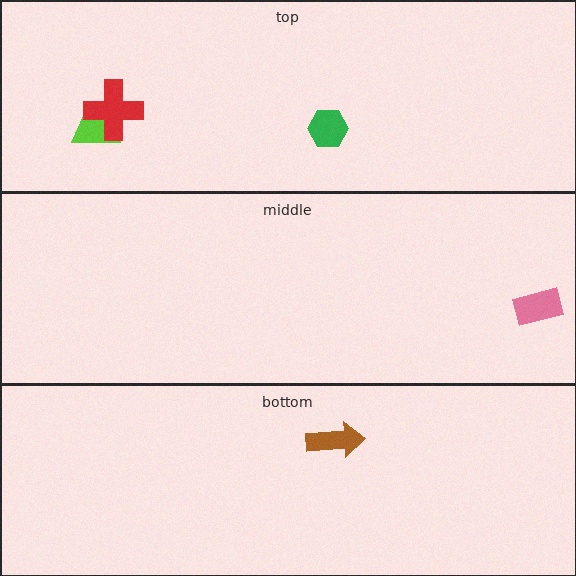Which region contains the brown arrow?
The bottom region.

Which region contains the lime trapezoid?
The top region.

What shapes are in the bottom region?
The brown arrow.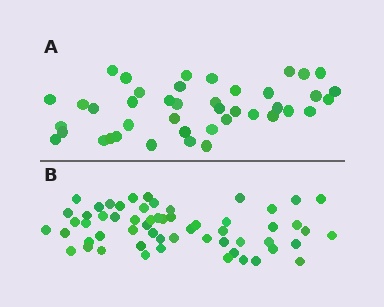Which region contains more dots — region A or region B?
Region B (the bottom region) has more dots.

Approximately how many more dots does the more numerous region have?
Region B has approximately 15 more dots than region A.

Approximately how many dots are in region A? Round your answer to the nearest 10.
About 40 dots. (The exact count is 42, which rounds to 40.)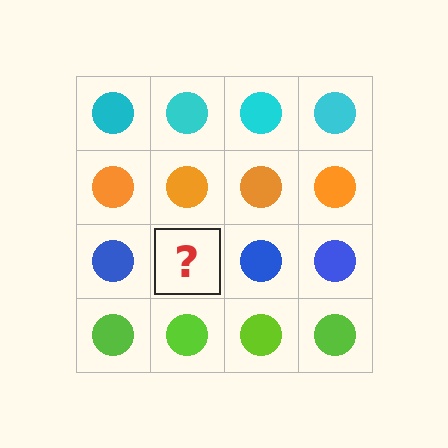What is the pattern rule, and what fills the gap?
The rule is that each row has a consistent color. The gap should be filled with a blue circle.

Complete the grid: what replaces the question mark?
The question mark should be replaced with a blue circle.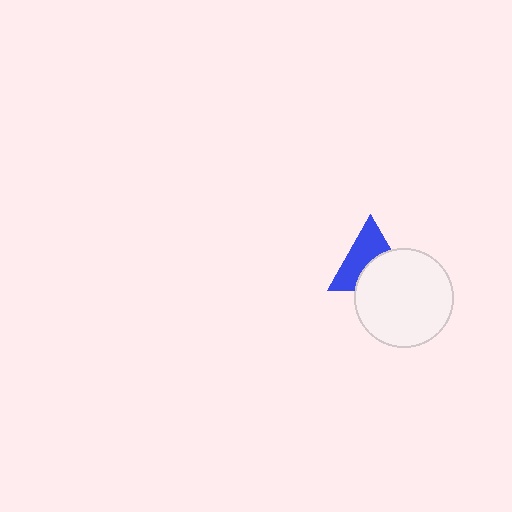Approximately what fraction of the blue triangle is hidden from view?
Roughly 46% of the blue triangle is hidden behind the white circle.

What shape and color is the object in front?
The object in front is a white circle.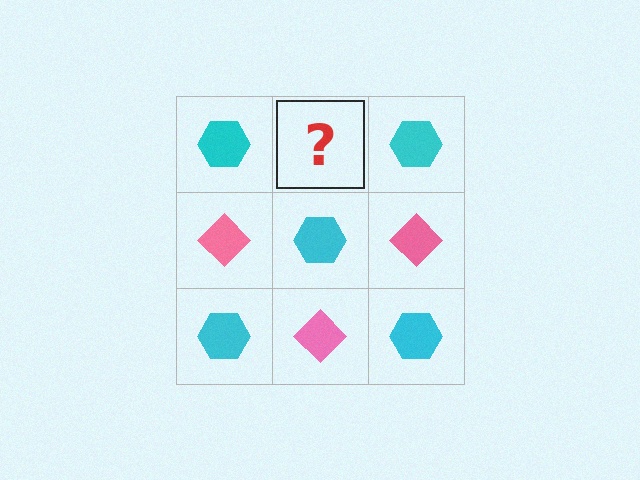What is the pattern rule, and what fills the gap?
The rule is that it alternates cyan hexagon and pink diamond in a checkerboard pattern. The gap should be filled with a pink diamond.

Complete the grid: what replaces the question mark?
The question mark should be replaced with a pink diamond.